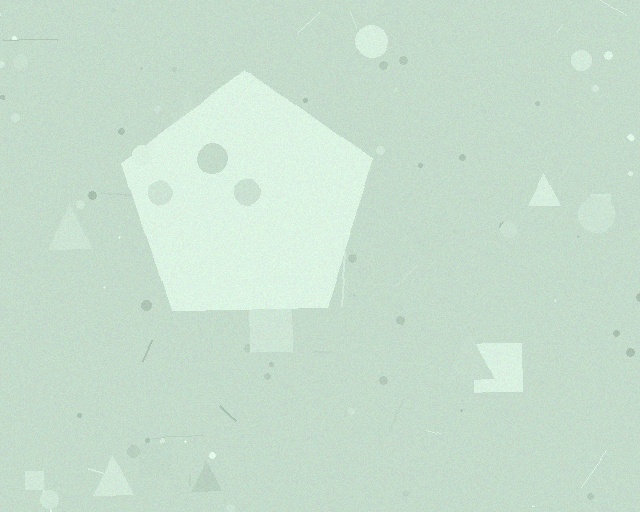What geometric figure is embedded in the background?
A pentagon is embedded in the background.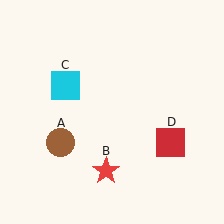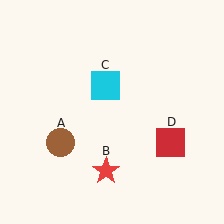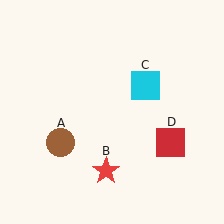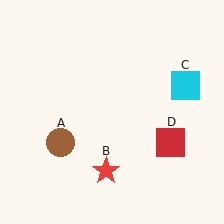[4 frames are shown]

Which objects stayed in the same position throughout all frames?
Brown circle (object A) and red star (object B) and red square (object D) remained stationary.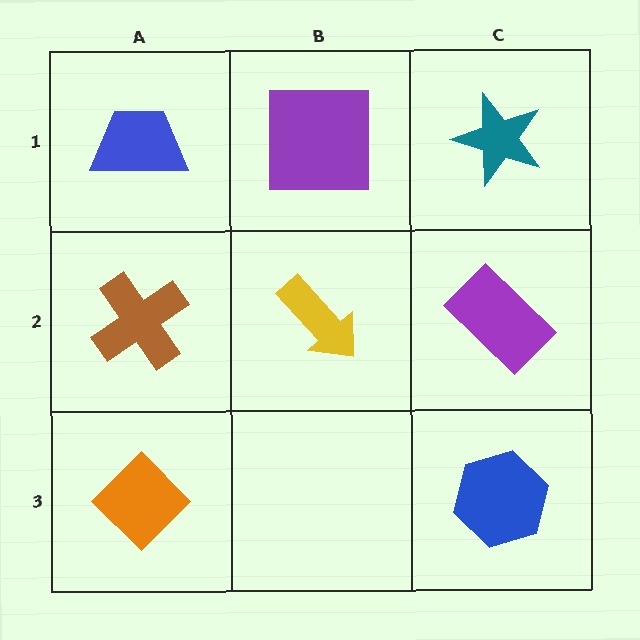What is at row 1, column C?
A teal star.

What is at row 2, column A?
A brown cross.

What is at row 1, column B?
A purple square.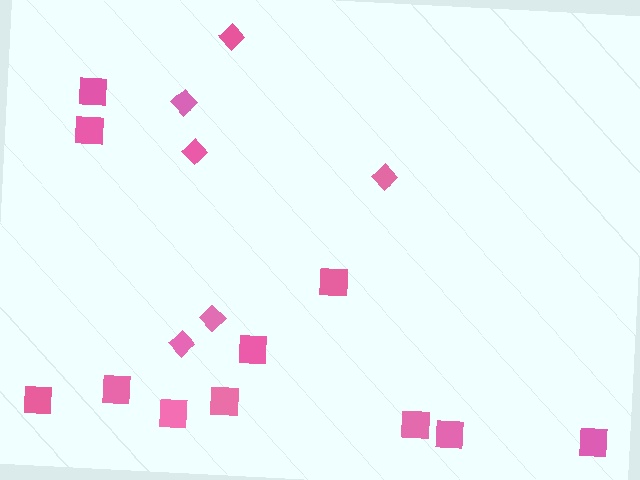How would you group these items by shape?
There are 2 groups: one group of squares (11) and one group of diamonds (6).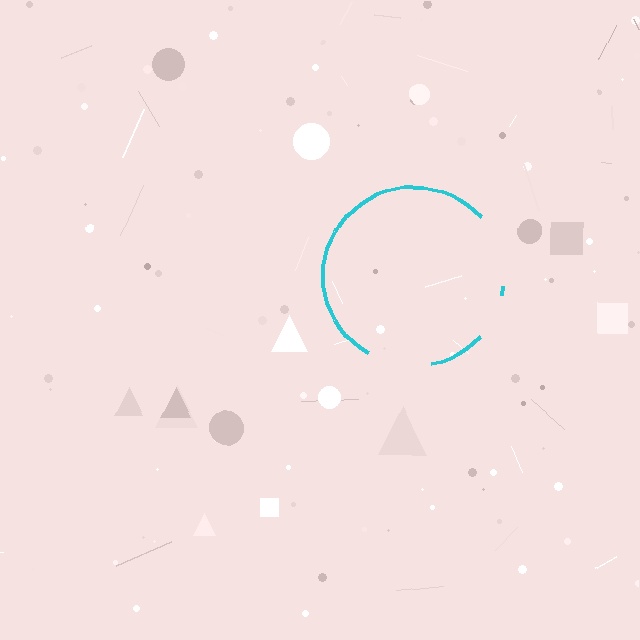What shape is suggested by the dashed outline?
The dashed outline suggests a circle.